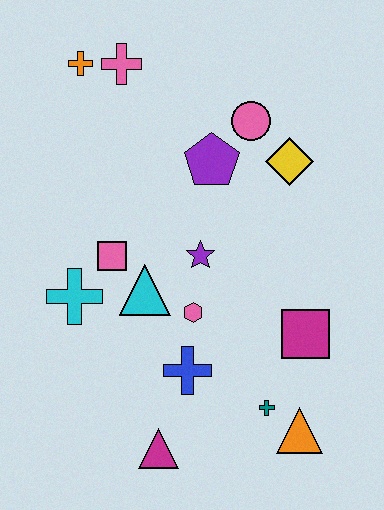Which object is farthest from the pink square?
The orange triangle is farthest from the pink square.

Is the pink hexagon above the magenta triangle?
Yes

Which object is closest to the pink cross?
The orange cross is closest to the pink cross.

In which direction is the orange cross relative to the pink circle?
The orange cross is to the left of the pink circle.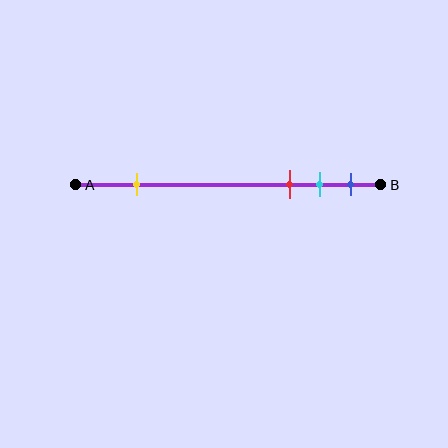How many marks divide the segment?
There are 4 marks dividing the segment.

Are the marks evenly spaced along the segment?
No, the marks are not evenly spaced.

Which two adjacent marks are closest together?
The cyan and blue marks are the closest adjacent pair.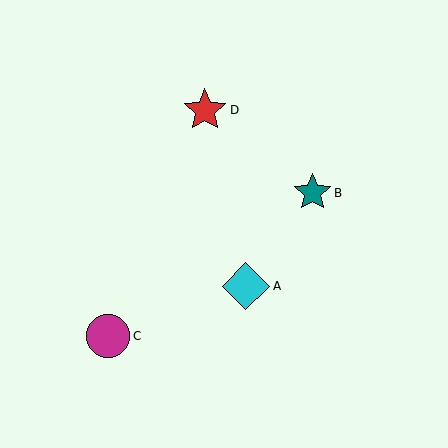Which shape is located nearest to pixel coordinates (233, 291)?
The cyan diamond (labeled A) at (246, 286) is nearest to that location.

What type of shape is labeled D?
Shape D is a red star.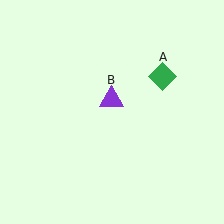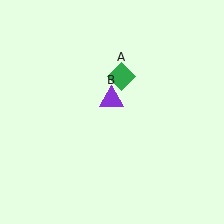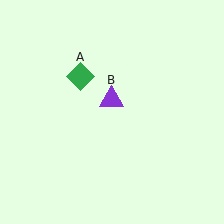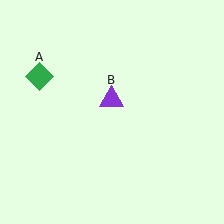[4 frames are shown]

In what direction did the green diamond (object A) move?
The green diamond (object A) moved left.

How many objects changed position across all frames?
1 object changed position: green diamond (object A).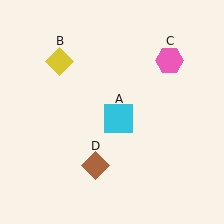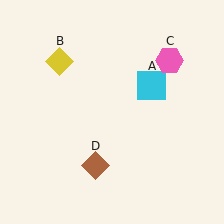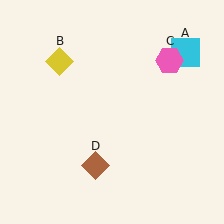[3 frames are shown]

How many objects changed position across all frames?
1 object changed position: cyan square (object A).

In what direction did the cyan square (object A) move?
The cyan square (object A) moved up and to the right.